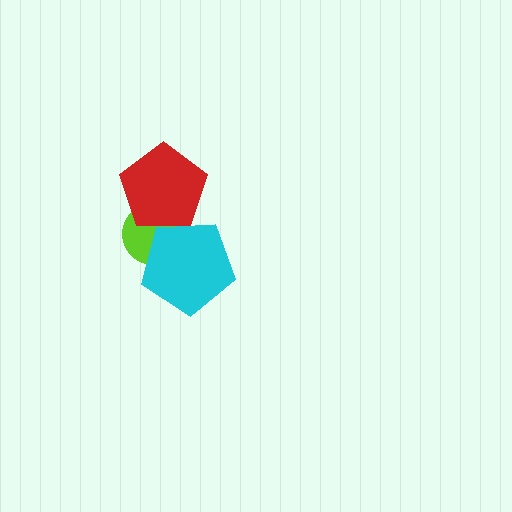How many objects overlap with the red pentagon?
2 objects overlap with the red pentagon.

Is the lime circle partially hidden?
Yes, it is partially covered by another shape.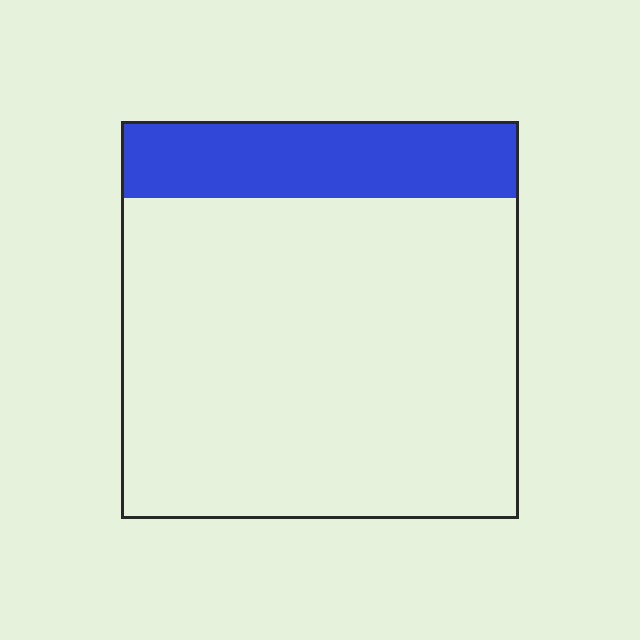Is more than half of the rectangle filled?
No.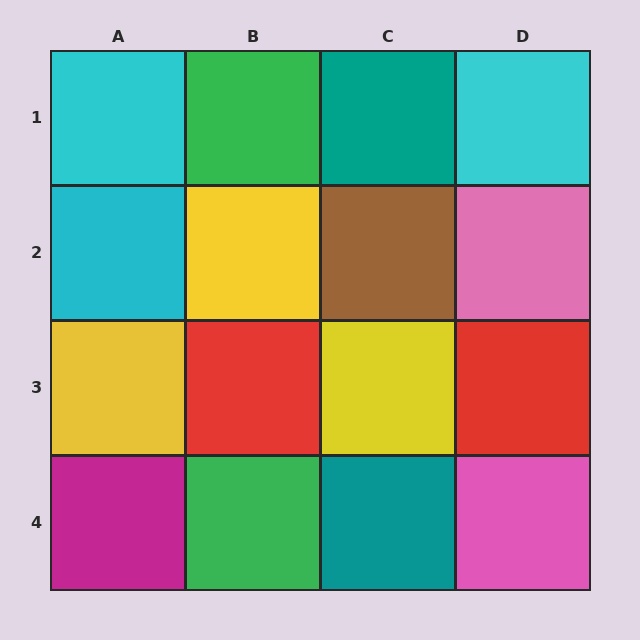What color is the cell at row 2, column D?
Pink.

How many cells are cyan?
3 cells are cyan.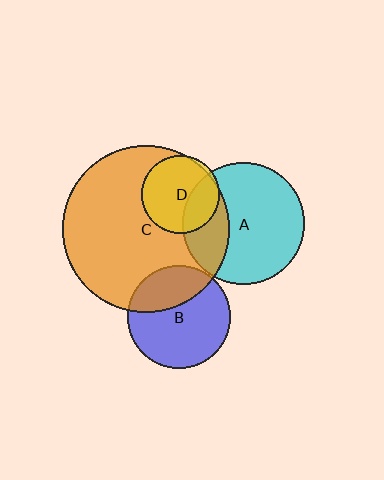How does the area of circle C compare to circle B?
Approximately 2.6 times.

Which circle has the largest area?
Circle C (orange).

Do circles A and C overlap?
Yes.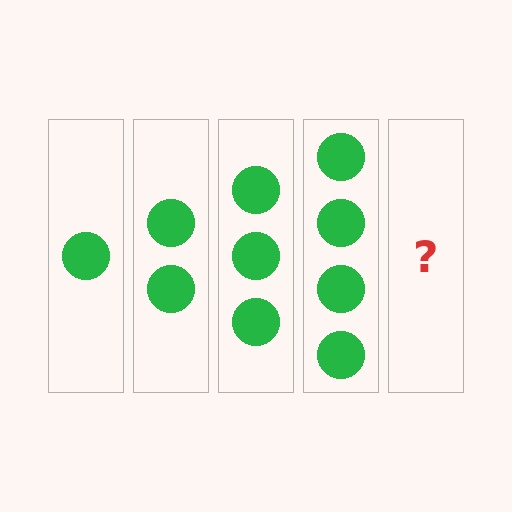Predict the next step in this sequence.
The next step is 5 circles.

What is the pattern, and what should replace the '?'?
The pattern is that each step adds one more circle. The '?' should be 5 circles.